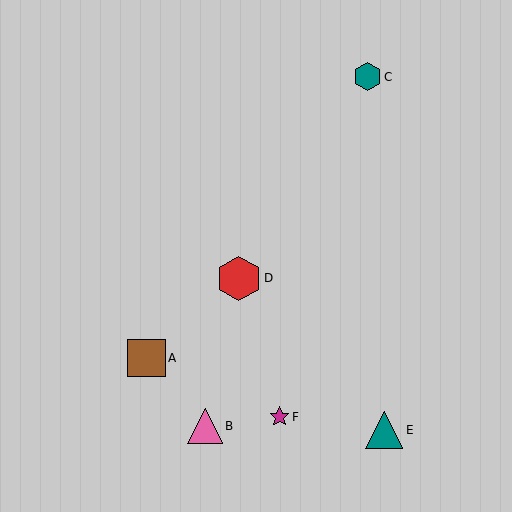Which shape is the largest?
The red hexagon (labeled D) is the largest.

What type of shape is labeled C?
Shape C is a teal hexagon.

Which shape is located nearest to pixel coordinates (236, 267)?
The red hexagon (labeled D) at (239, 278) is nearest to that location.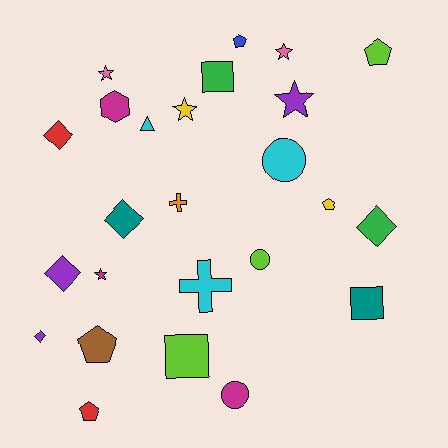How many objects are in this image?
There are 25 objects.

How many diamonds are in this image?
There are 5 diamonds.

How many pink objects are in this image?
There are 2 pink objects.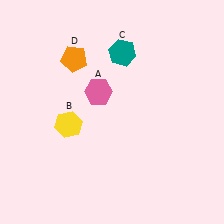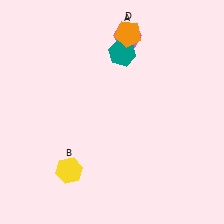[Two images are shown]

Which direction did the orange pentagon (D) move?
The orange pentagon (D) moved right.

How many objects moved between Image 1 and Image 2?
3 objects moved between the two images.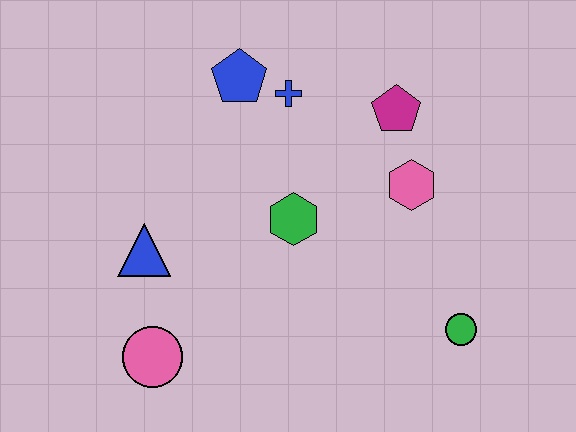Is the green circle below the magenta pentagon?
Yes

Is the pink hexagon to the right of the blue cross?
Yes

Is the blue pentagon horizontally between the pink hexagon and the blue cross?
No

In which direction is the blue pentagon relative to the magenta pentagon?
The blue pentagon is to the left of the magenta pentagon.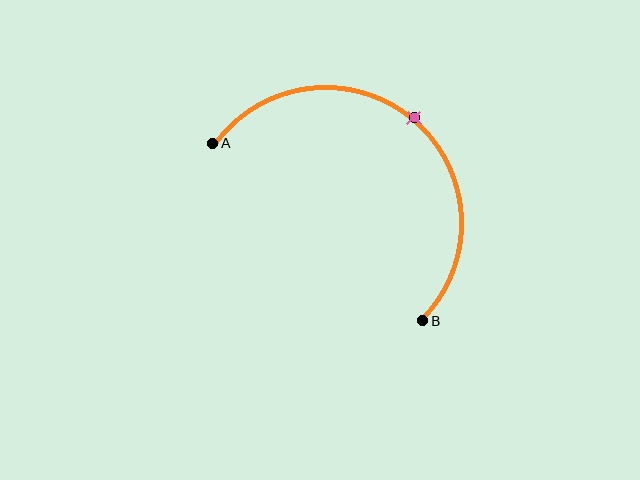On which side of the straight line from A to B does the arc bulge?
The arc bulges above and to the right of the straight line connecting A and B.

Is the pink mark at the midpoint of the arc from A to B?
Yes. The pink mark lies on the arc at equal arc-length from both A and B — it is the arc midpoint.